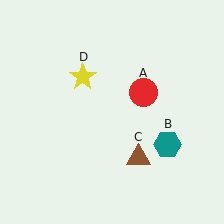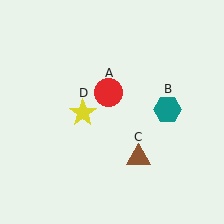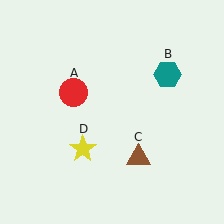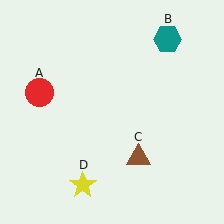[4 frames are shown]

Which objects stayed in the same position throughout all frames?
Brown triangle (object C) remained stationary.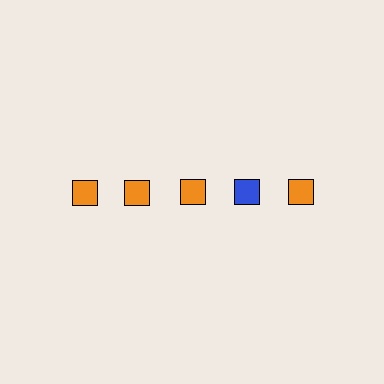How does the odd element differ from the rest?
It has a different color: blue instead of orange.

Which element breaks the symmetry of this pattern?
The blue square in the top row, second from right column breaks the symmetry. All other shapes are orange squares.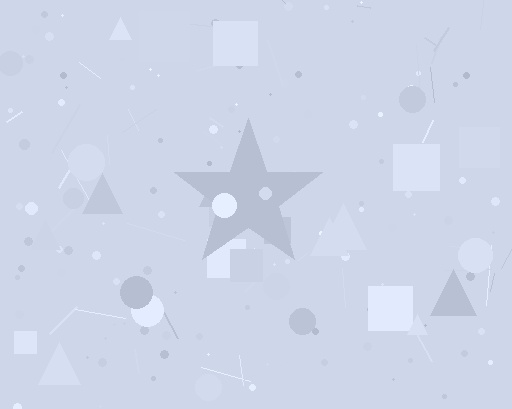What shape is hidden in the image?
A star is hidden in the image.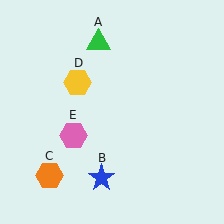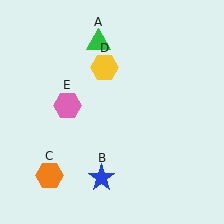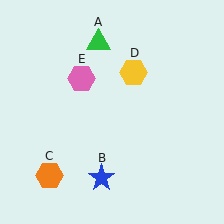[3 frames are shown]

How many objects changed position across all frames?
2 objects changed position: yellow hexagon (object D), pink hexagon (object E).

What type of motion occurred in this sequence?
The yellow hexagon (object D), pink hexagon (object E) rotated clockwise around the center of the scene.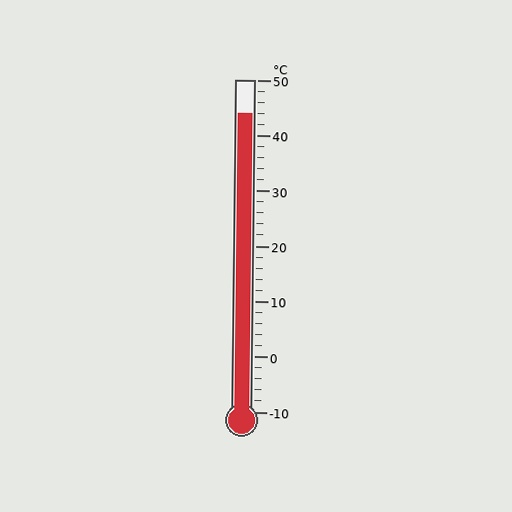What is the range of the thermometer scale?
The thermometer scale ranges from -10°C to 50°C.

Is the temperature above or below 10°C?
The temperature is above 10°C.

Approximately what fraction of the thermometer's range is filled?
The thermometer is filled to approximately 90% of its range.